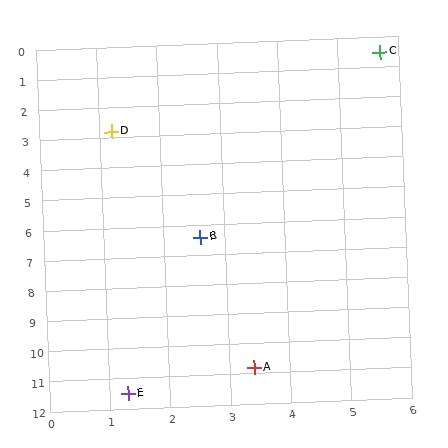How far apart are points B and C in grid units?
Points B and C are about 6.7 grid units apart.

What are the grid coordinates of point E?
Point E is at approximately (1.3, 11.5).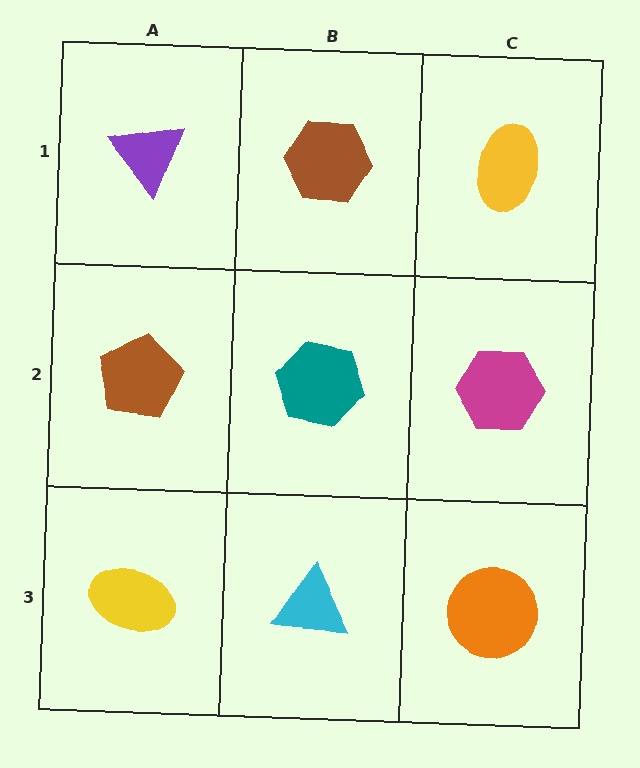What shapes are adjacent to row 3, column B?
A teal hexagon (row 2, column B), a yellow ellipse (row 3, column A), an orange circle (row 3, column C).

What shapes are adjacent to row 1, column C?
A magenta hexagon (row 2, column C), a brown hexagon (row 1, column B).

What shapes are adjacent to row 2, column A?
A purple triangle (row 1, column A), a yellow ellipse (row 3, column A), a teal hexagon (row 2, column B).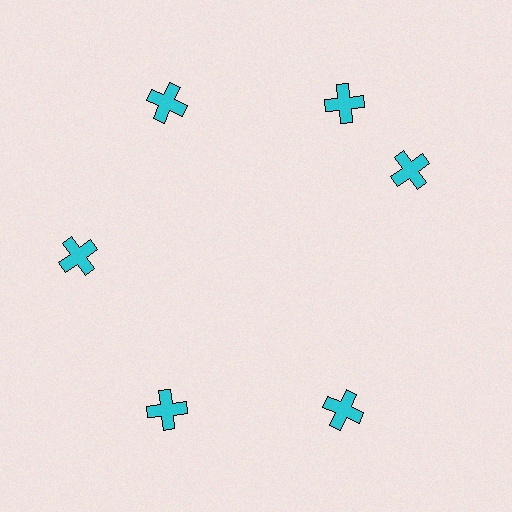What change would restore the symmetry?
The symmetry would be restored by rotating it back into even spacing with its neighbors so that all 6 crosses sit at equal angles and equal distance from the center.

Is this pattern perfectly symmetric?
No. The 6 cyan crosses are arranged in a ring, but one element near the 3 o'clock position is rotated out of alignment along the ring, breaking the 6-fold rotational symmetry.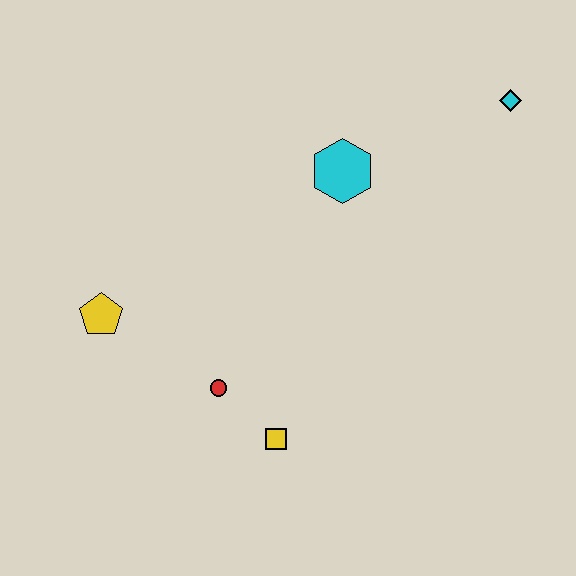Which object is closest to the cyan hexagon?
The cyan diamond is closest to the cyan hexagon.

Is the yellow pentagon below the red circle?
No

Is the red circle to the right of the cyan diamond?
No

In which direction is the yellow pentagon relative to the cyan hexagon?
The yellow pentagon is to the left of the cyan hexagon.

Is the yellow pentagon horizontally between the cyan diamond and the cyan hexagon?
No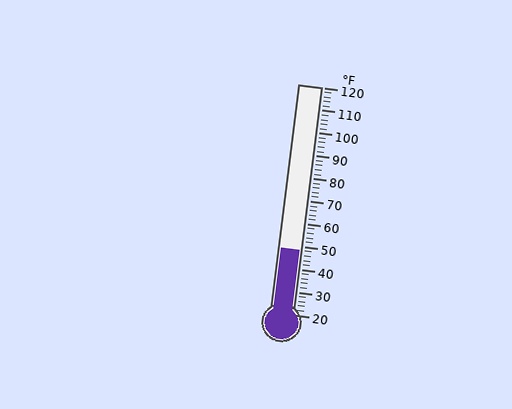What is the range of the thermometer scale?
The thermometer scale ranges from 20°F to 120°F.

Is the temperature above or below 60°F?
The temperature is below 60°F.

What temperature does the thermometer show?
The thermometer shows approximately 48°F.